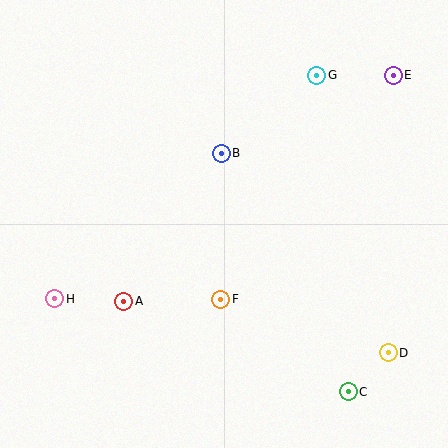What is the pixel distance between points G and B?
The distance between G and B is 123 pixels.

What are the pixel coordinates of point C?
Point C is at (348, 392).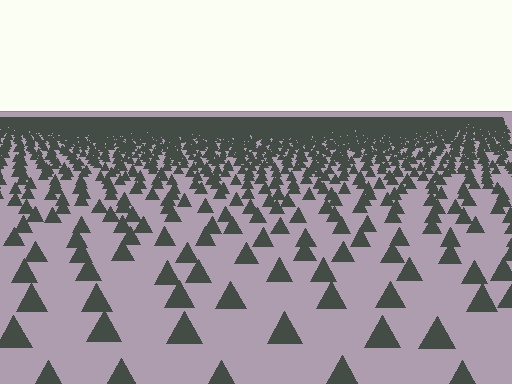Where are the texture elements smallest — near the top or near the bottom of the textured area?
Near the top.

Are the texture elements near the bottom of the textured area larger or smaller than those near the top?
Larger. Near the bottom, elements are closer to the viewer and appear at a bigger on-screen size.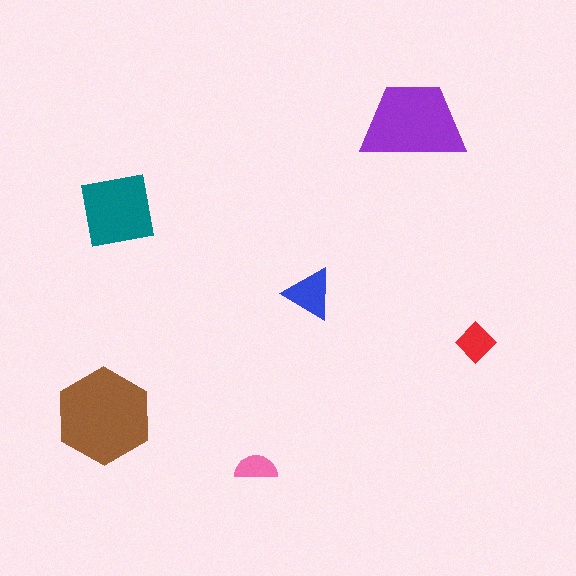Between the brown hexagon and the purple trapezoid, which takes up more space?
The brown hexagon.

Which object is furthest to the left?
The brown hexagon is leftmost.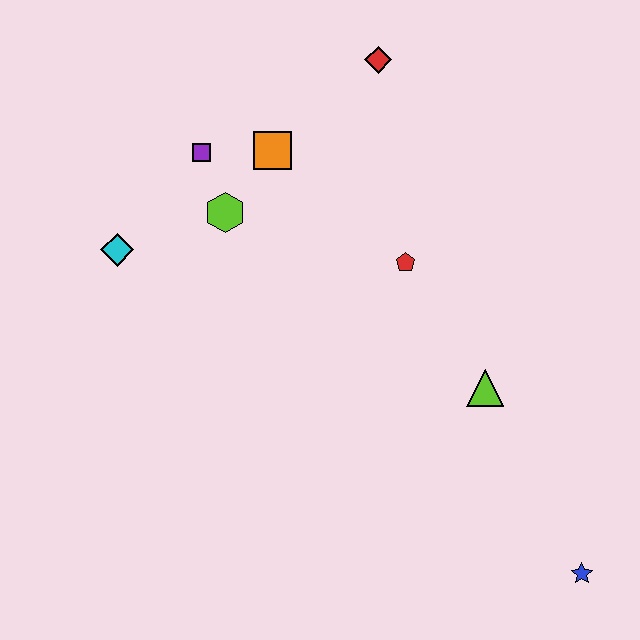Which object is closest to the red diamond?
The orange square is closest to the red diamond.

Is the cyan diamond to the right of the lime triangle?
No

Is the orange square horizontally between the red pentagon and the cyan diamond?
Yes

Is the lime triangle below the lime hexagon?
Yes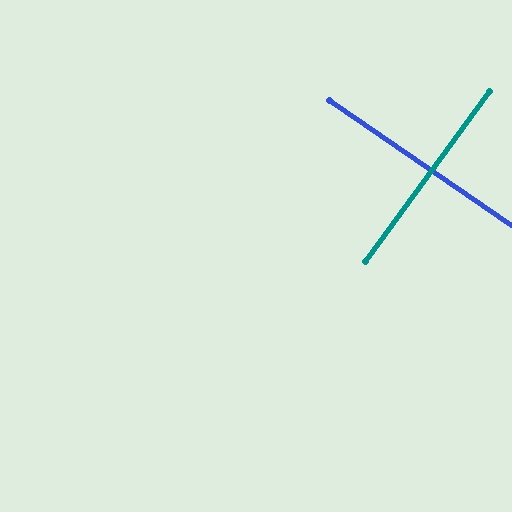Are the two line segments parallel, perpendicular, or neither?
Perpendicular — they meet at approximately 88°.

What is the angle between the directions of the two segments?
Approximately 88 degrees.